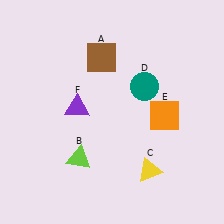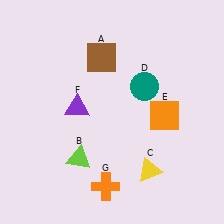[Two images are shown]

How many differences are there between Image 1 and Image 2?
There is 1 difference between the two images.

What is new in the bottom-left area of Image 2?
An orange cross (G) was added in the bottom-left area of Image 2.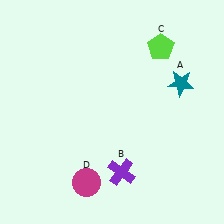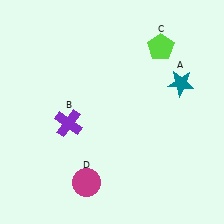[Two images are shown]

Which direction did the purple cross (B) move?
The purple cross (B) moved left.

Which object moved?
The purple cross (B) moved left.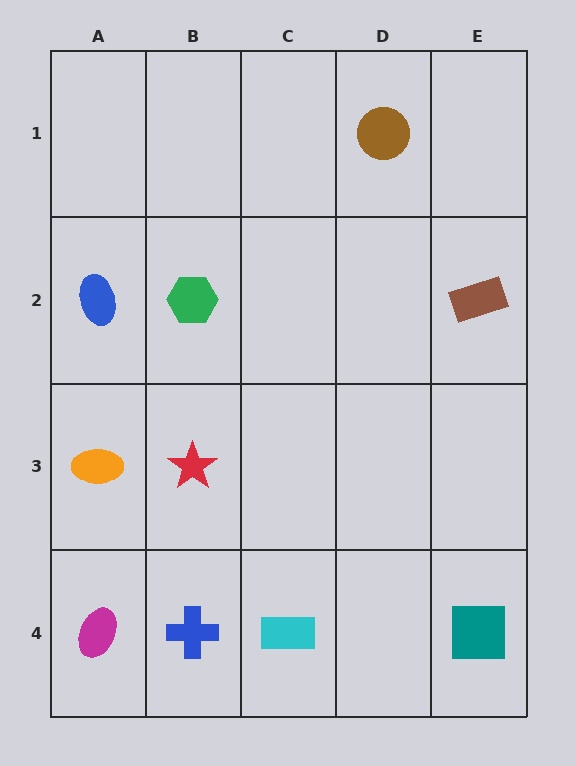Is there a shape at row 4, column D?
No, that cell is empty.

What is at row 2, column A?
A blue ellipse.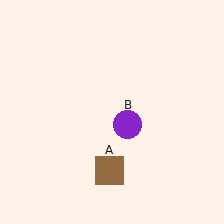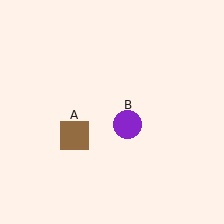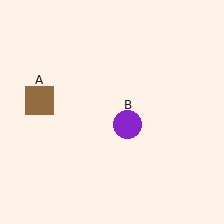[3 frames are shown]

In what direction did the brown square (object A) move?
The brown square (object A) moved up and to the left.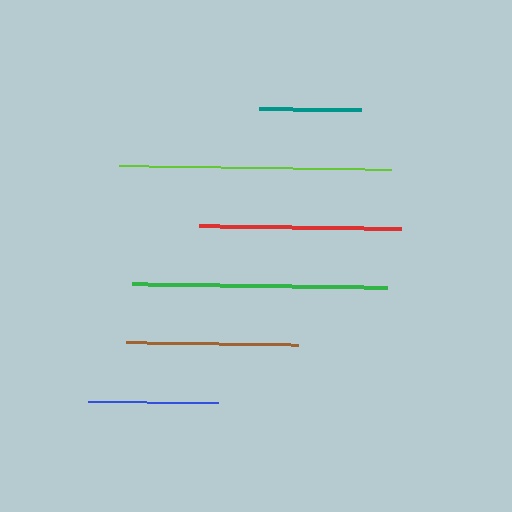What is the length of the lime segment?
The lime segment is approximately 272 pixels long.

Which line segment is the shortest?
The teal line is the shortest at approximately 103 pixels.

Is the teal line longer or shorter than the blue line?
The blue line is longer than the teal line.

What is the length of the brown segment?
The brown segment is approximately 172 pixels long.